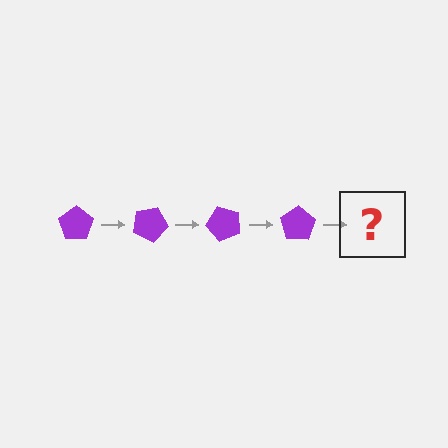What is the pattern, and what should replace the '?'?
The pattern is that the pentagon rotates 25 degrees each step. The '?' should be a purple pentagon rotated 100 degrees.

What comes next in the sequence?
The next element should be a purple pentagon rotated 100 degrees.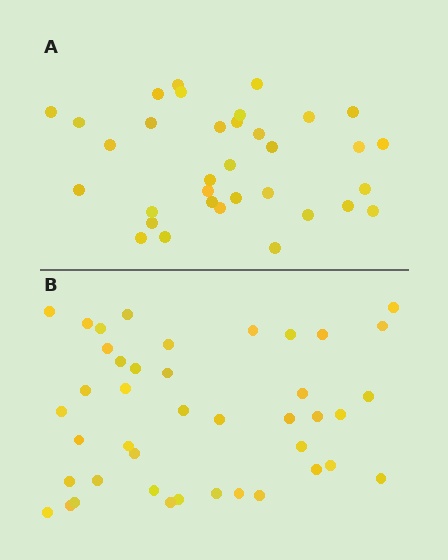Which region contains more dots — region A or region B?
Region B (the bottom region) has more dots.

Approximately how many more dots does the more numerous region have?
Region B has roughly 8 or so more dots than region A.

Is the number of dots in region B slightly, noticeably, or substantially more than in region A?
Region B has only slightly more — the two regions are fairly close. The ratio is roughly 1.2 to 1.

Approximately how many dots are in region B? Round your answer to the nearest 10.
About 40 dots. (The exact count is 42, which rounds to 40.)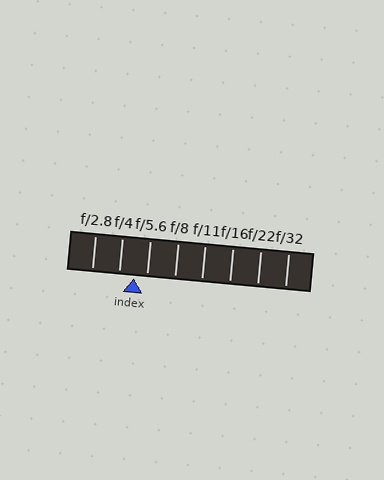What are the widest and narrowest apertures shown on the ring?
The widest aperture shown is f/2.8 and the narrowest is f/32.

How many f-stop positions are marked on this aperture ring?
There are 8 f-stop positions marked.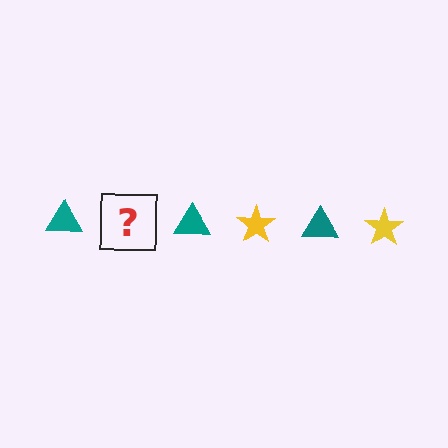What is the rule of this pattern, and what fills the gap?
The rule is that the pattern alternates between teal triangle and yellow star. The gap should be filled with a yellow star.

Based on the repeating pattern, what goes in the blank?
The blank should be a yellow star.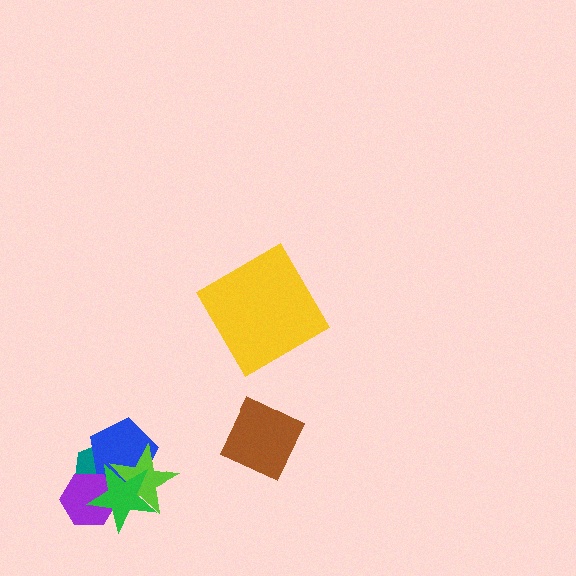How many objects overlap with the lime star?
4 objects overlap with the lime star.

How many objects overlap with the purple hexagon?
4 objects overlap with the purple hexagon.